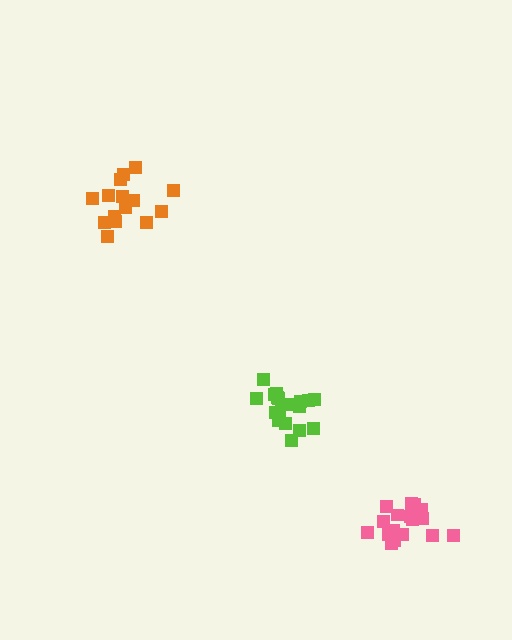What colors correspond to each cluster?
The clusters are colored: orange, lime, pink.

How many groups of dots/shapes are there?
There are 3 groups.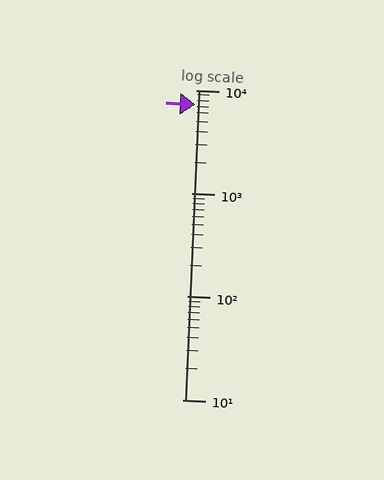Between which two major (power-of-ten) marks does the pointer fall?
The pointer is between 1000 and 10000.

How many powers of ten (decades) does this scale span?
The scale spans 3 decades, from 10 to 10000.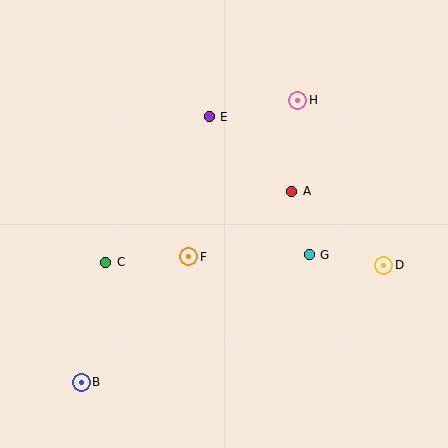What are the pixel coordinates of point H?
Point H is at (298, 100).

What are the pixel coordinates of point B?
Point B is at (81, 382).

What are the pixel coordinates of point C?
Point C is at (106, 262).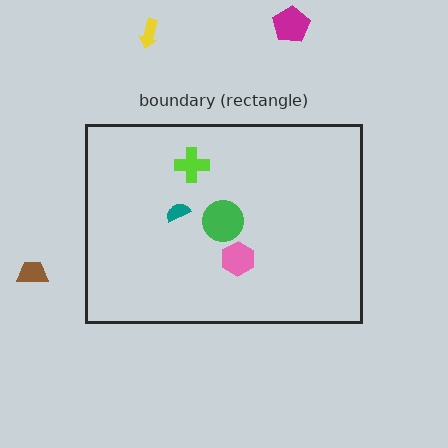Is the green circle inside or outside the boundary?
Inside.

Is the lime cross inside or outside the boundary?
Inside.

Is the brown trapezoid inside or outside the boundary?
Outside.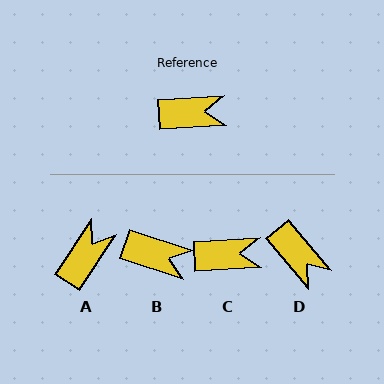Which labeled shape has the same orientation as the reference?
C.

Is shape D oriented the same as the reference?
No, it is off by about 53 degrees.